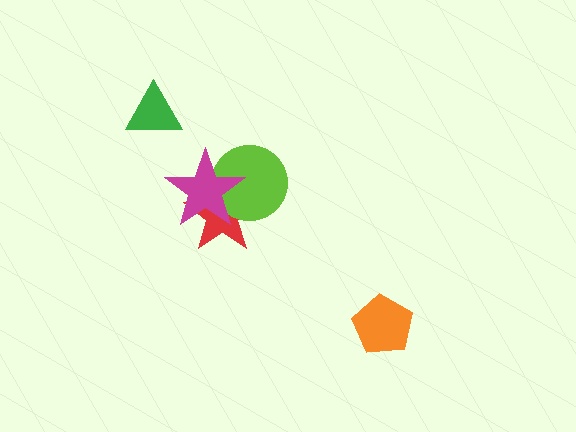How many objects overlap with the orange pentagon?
0 objects overlap with the orange pentagon.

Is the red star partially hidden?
Yes, it is partially covered by another shape.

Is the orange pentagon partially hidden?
No, no other shape covers it.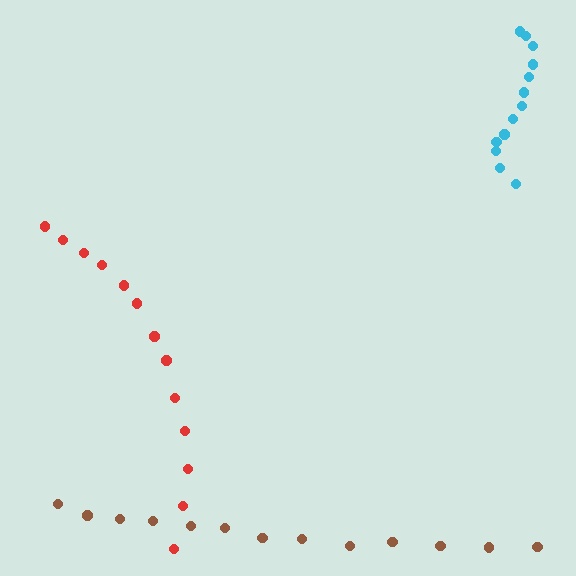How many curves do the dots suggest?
There are 3 distinct paths.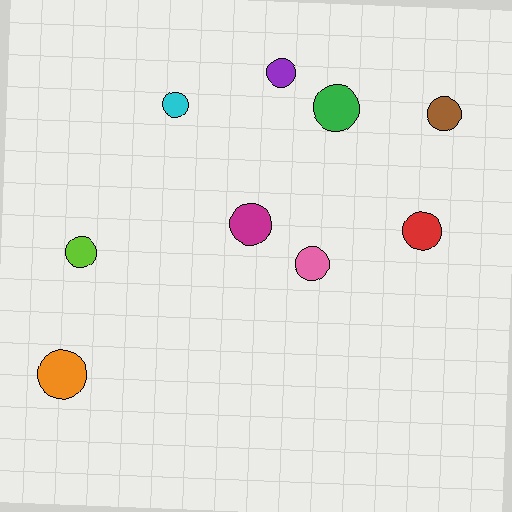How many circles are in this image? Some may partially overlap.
There are 9 circles.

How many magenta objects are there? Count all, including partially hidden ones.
There is 1 magenta object.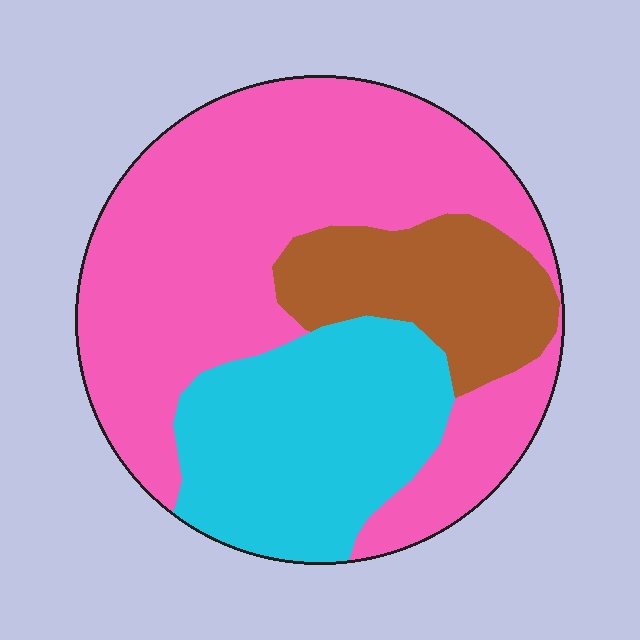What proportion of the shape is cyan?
Cyan takes up about one quarter (1/4) of the shape.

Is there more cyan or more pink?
Pink.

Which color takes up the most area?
Pink, at roughly 55%.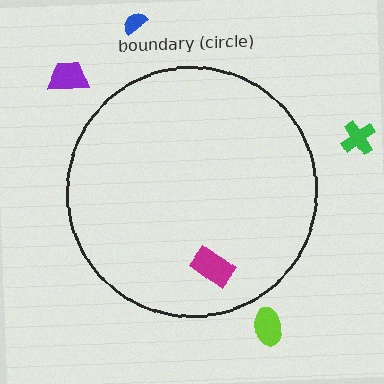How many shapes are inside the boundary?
1 inside, 4 outside.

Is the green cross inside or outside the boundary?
Outside.